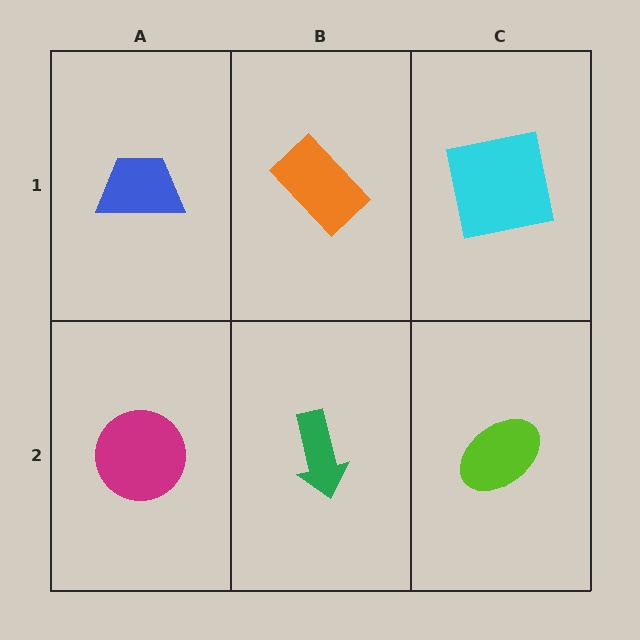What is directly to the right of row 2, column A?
A green arrow.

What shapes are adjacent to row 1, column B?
A green arrow (row 2, column B), a blue trapezoid (row 1, column A), a cyan square (row 1, column C).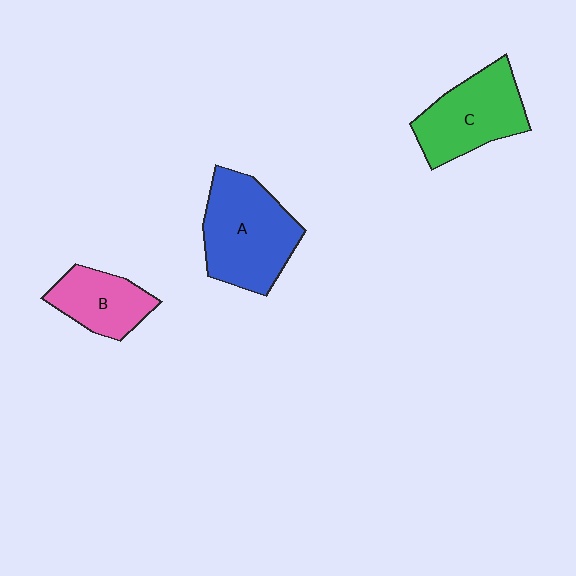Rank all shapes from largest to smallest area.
From largest to smallest: A (blue), C (green), B (pink).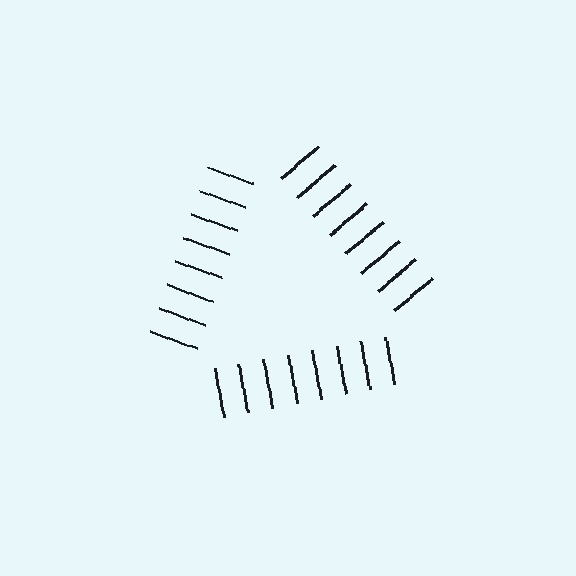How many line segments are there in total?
24 — 8 along each of the 3 edges.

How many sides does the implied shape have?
3 sides — the line-ends trace a triangle.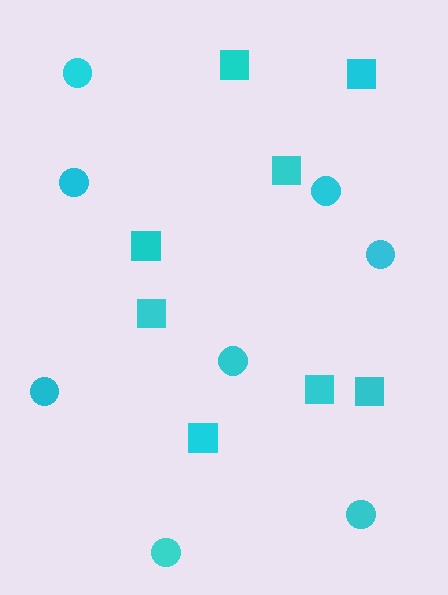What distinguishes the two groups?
There are 2 groups: one group of circles (8) and one group of squares (8).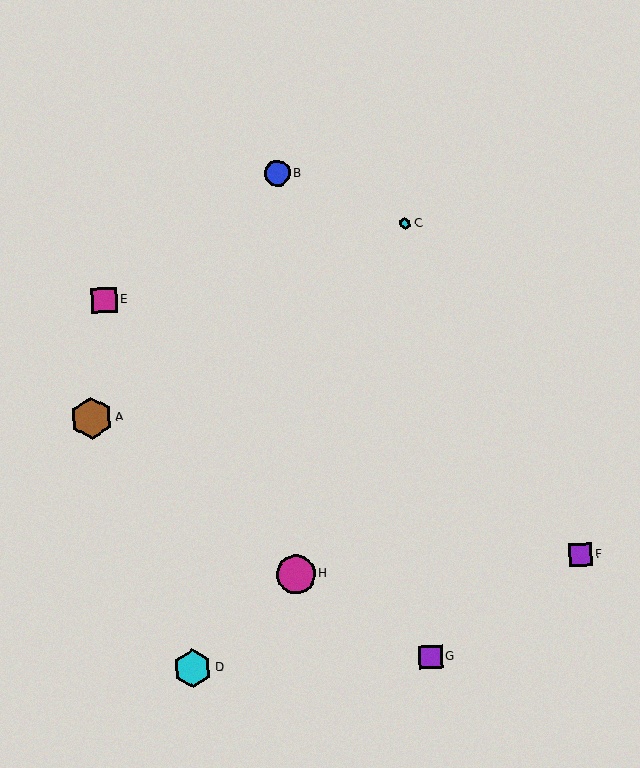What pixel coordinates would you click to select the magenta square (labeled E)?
Click at (104, 300) to select the magenta square E.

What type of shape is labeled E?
Shape E is a magenta square.